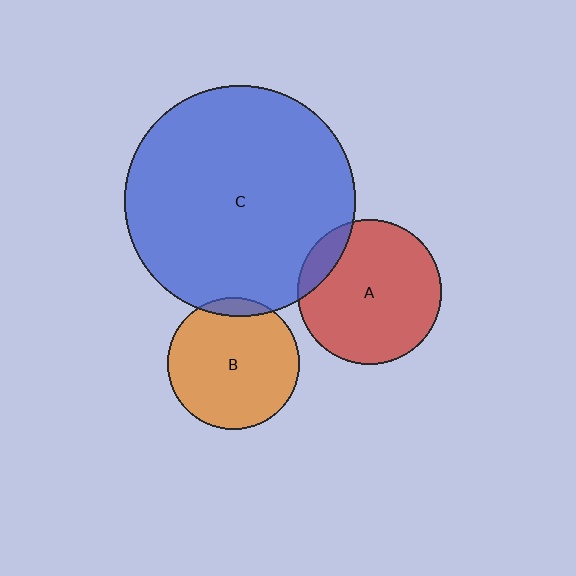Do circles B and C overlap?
Yes.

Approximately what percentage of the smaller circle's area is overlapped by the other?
Approximately 5%.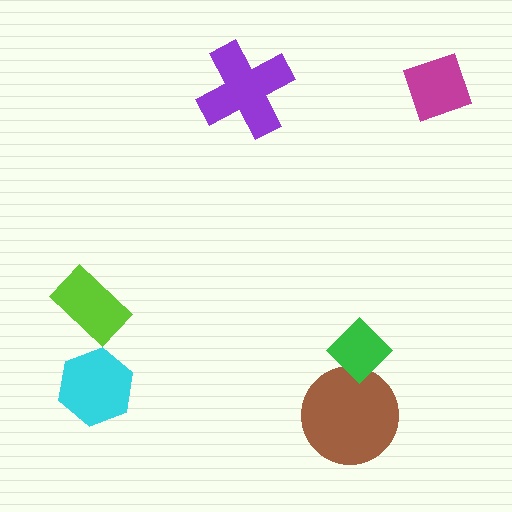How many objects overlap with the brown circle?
1 object overlaps with the brown circle.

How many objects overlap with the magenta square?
0 objects overlap with the magenta square.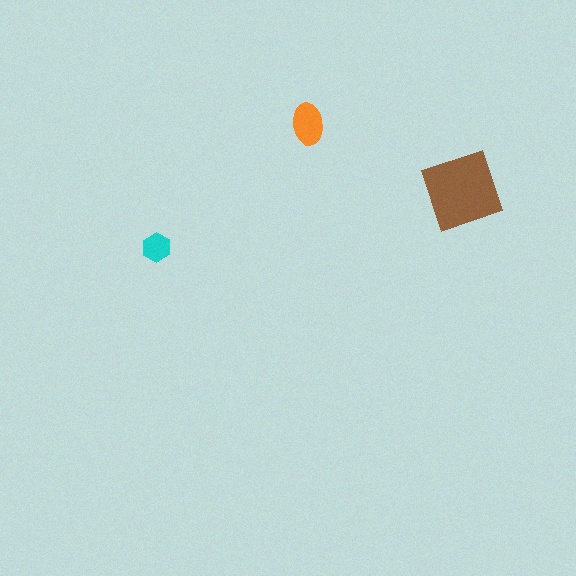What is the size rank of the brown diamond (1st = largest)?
1st.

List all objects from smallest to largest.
The cyan hexagon, the orange ellipse, the brown diamond.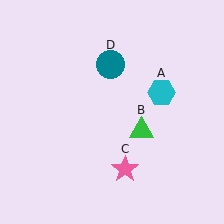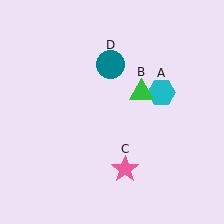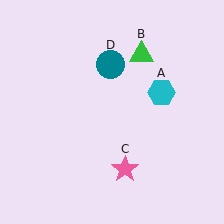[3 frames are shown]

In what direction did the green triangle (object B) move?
The green triangle (object B) moved up.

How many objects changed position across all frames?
1 object changed position: green triangle (object B).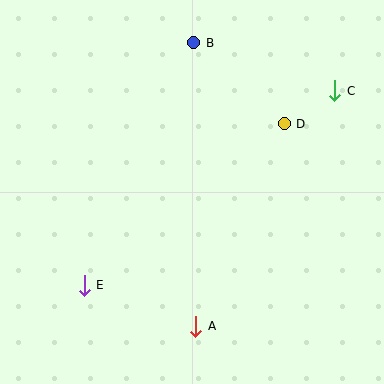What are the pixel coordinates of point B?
Point B is at (194, 43).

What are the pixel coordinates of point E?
Point E is at (84, 285).